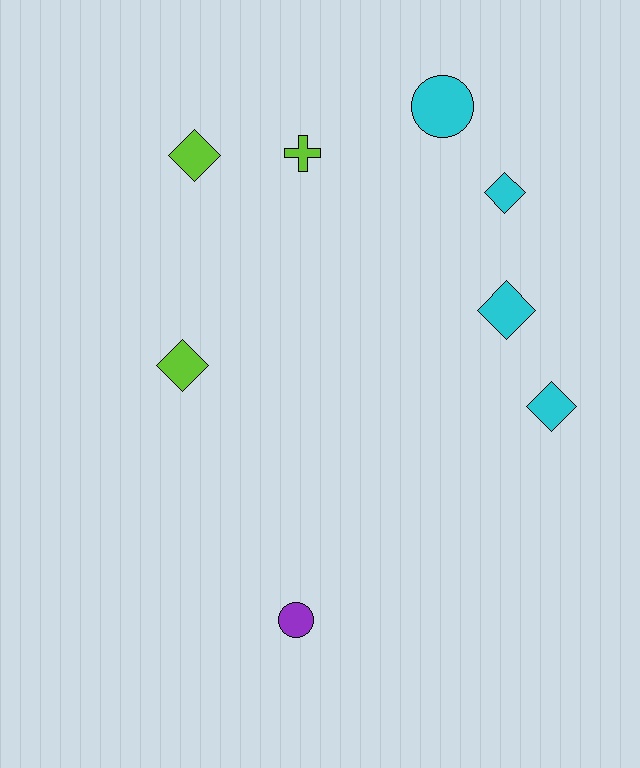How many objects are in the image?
There are 8 objects.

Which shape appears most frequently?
Diamond, with 5 objects.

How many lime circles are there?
There are no lime circles.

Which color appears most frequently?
Cyan, with 4 objects.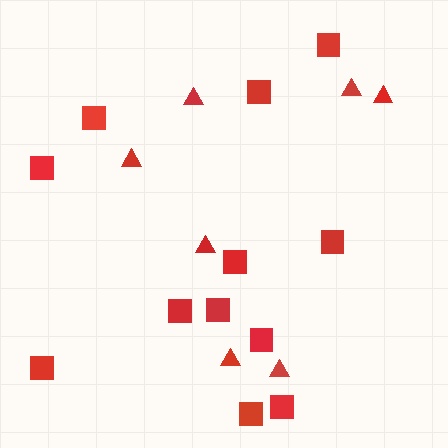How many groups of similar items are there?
There are 2 groups: one group of squares (12) and one group of triangles (7).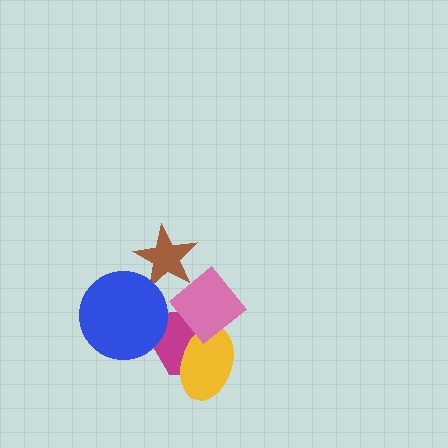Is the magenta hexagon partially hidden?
Yes, it is partially covered by another shape.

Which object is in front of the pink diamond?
The brown star is in front of the pink diamond.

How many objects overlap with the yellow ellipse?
2 objects overlap with the yellow ellipse.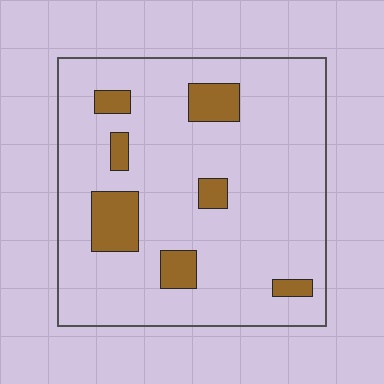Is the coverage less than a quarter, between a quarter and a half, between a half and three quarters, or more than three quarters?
Less than a quarter.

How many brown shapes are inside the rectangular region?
7.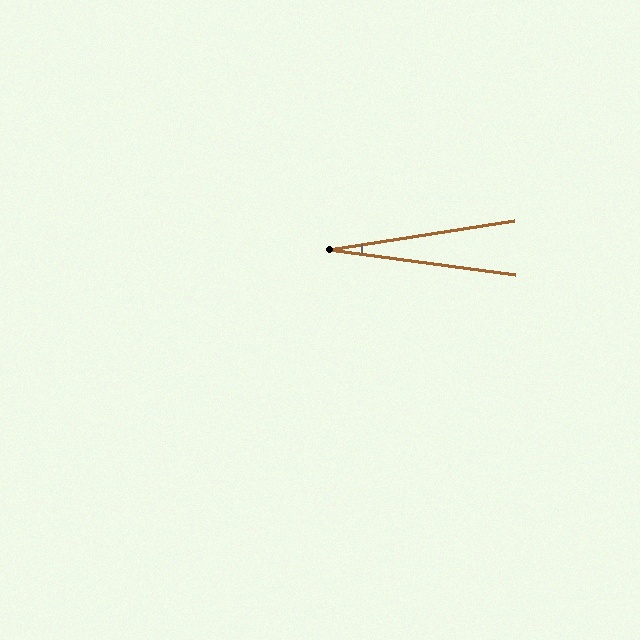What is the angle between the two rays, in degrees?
Approximately 17 degrees.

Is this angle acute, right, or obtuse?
It is acute.